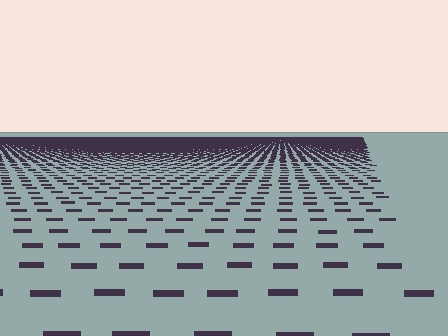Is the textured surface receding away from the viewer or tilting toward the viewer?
The surface is receding away from the viewer. Texture elements get smaller and denser toward the top.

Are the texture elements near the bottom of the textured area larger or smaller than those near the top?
Larger. Near the bottom, elements are closer to the viewer and appear at a bigger on-screen size.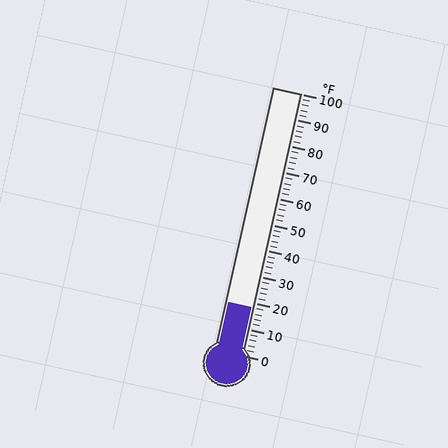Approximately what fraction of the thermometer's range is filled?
The thermometer is filled to approximately 20% of its range.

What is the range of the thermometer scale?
The thermometer scale ranges from 0°F to 100°F.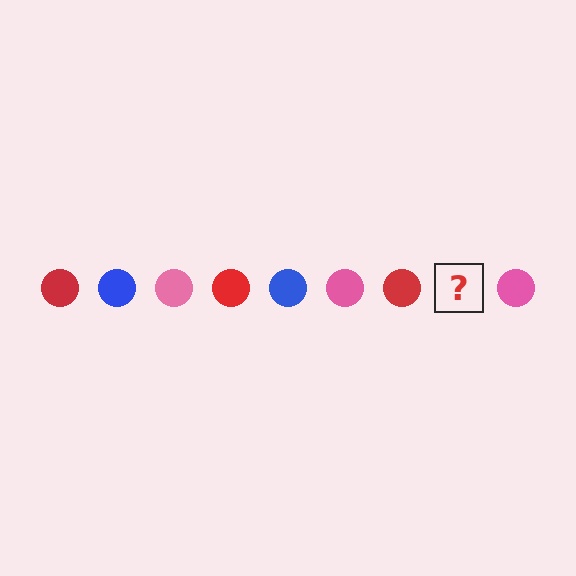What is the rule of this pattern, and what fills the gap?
The rule is that the pattern cycles through red, blue, pink circles. The gap should be filled with a blue circle.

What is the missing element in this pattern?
The missing element is a blue circle.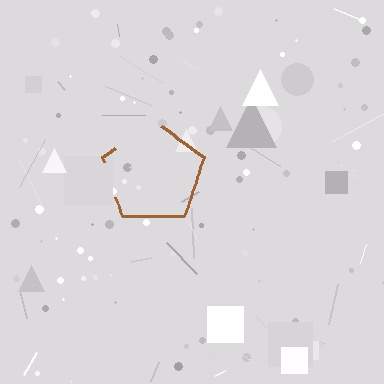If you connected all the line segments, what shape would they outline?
They would outline a pentagon.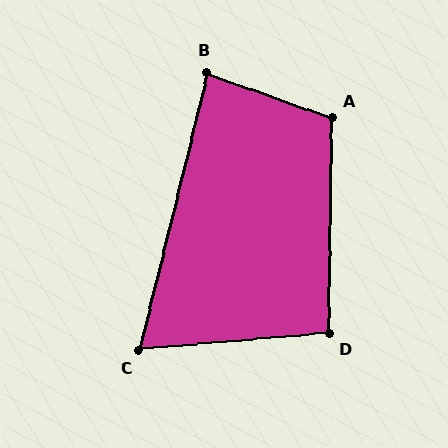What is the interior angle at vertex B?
Approximately 84 degrees (acute).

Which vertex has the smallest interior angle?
C, at approximately 71 degrees.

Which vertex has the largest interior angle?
A, at approximately 109 degrees.